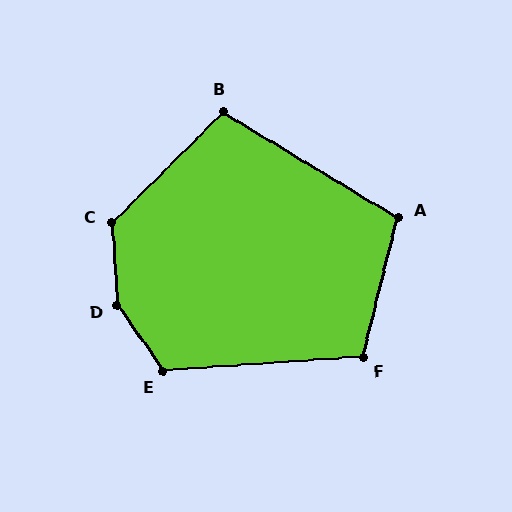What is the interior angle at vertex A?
Approximately 107 degrees (obtuse).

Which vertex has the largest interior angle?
D, at approximately 148 degrees.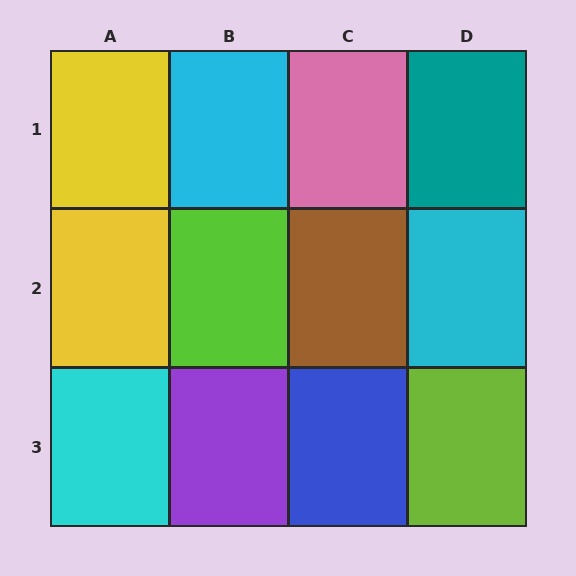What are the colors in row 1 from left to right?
Yellow, cyan, pink, teal.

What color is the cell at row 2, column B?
Lime.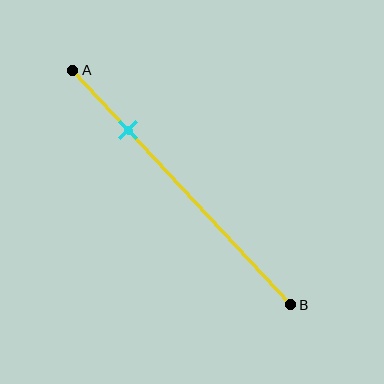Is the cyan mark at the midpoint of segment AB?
No, the mark is at about 25% from A, not at the 50% midpoint.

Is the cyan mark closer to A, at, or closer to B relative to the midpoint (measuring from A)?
The cyan mark is closer to point A than the midpoint of segment AB.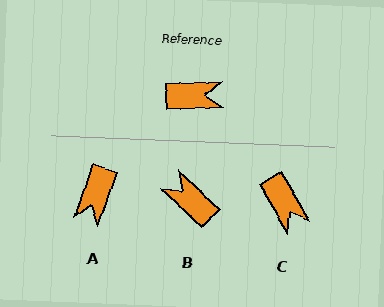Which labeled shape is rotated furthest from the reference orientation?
B, about 134 degrees away.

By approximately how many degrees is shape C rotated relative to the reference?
Approximately 63 degrees clockwise.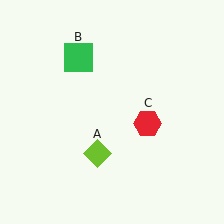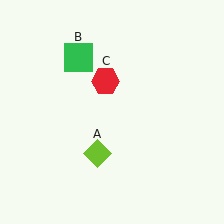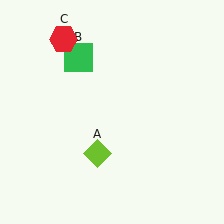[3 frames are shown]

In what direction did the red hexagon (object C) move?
The red hexagon (object C) moved up and to the left.